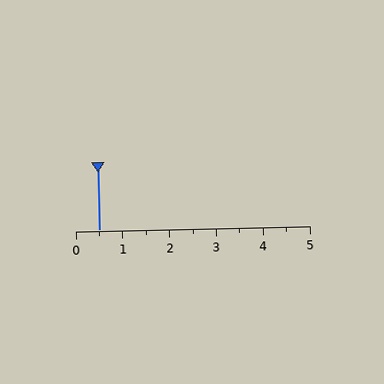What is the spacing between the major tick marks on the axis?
The major ticks are spaced 1 apart.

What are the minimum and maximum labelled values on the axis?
The axis runs from 0 to 5.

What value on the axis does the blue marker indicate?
The marker indicates approximately 0.5.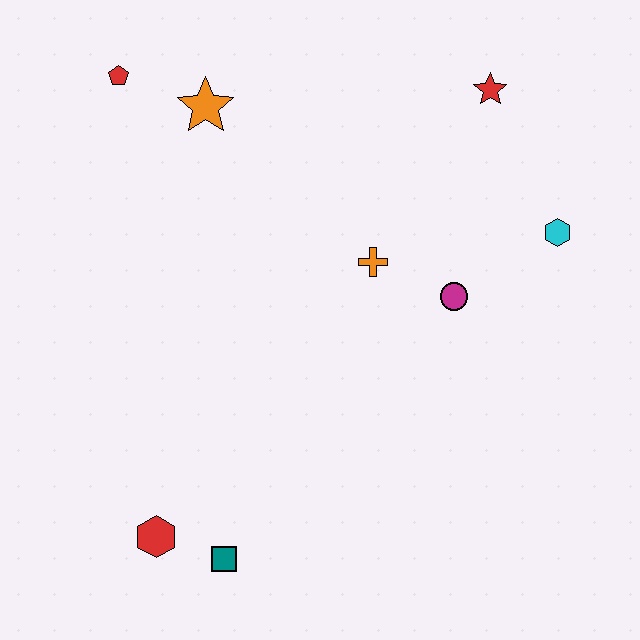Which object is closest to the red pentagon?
The orange star is closest to the red pentagon.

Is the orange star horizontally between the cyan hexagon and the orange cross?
No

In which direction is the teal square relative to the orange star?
The teal square is below the orange star.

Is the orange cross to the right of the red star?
No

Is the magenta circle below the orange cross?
Yes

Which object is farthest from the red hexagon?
The red star is farthest from the red hexagon.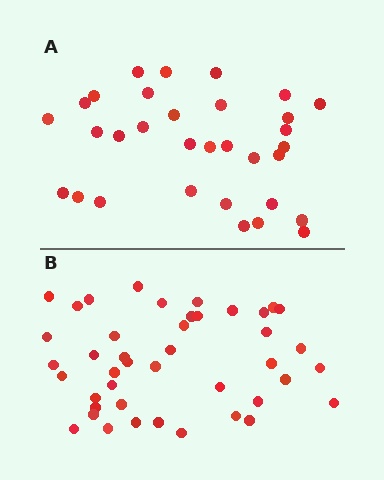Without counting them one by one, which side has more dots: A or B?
Region B (the bottom region) has more dots.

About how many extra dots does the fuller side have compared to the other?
Region B has roughly 12 or so more dots than region A.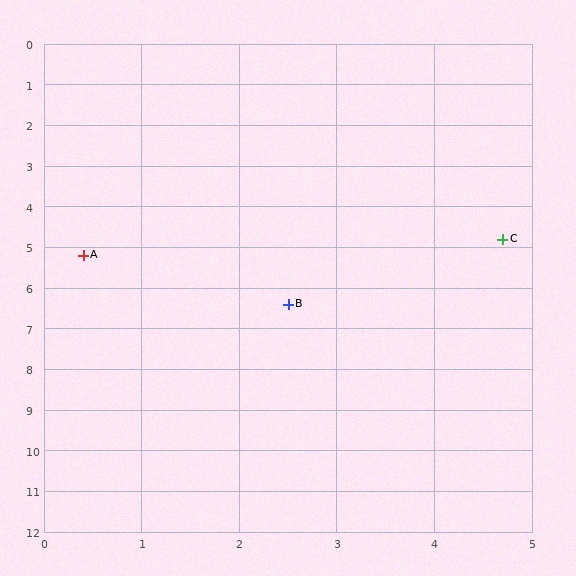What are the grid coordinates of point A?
Point A is at approximately (0.4, 5.2).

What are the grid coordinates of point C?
Point C is at approximately (4.7, 4.8).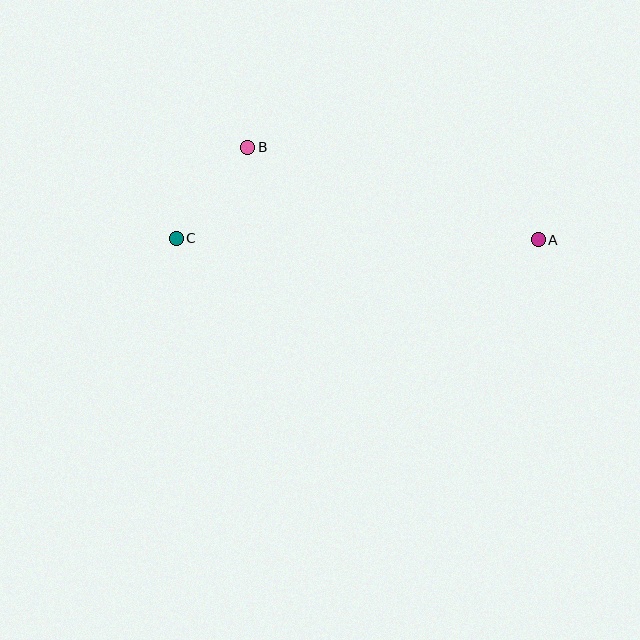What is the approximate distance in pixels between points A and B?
The distance between A and B is approximately 305 pixels.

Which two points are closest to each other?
Points B and C are closest to each other.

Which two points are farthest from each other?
Points A and C are farthest from each other.